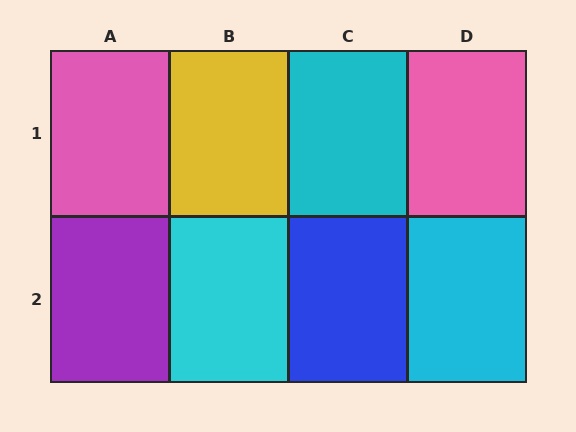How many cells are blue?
1 cell is blue.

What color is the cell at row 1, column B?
Yellow.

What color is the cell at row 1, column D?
Pink.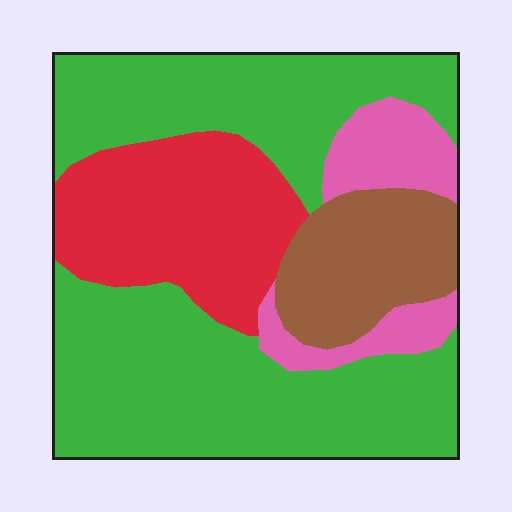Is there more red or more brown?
Red.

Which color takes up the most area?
Green, at roughly 55%.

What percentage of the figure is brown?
Brown covers 13% of the figure.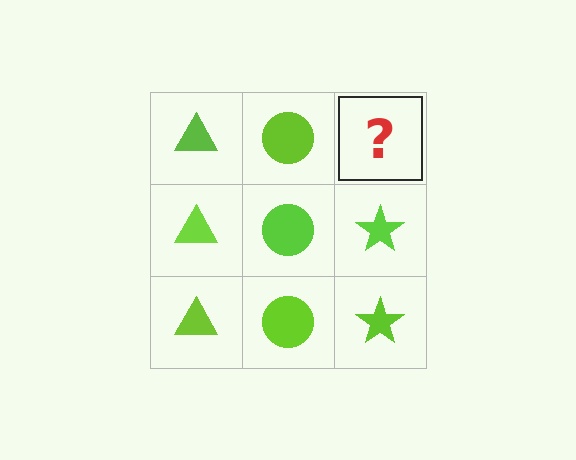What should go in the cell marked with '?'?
The missing cell should contain a lime star.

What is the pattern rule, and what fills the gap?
The rule is that each column has a consistent shape. The gap should be filled with a lime star.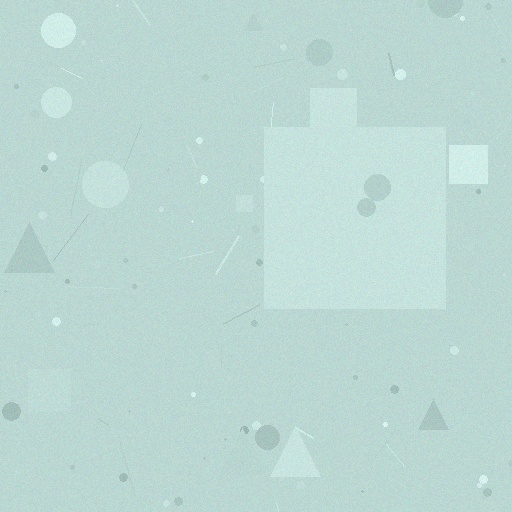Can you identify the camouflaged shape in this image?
The camouflaged shape is a square.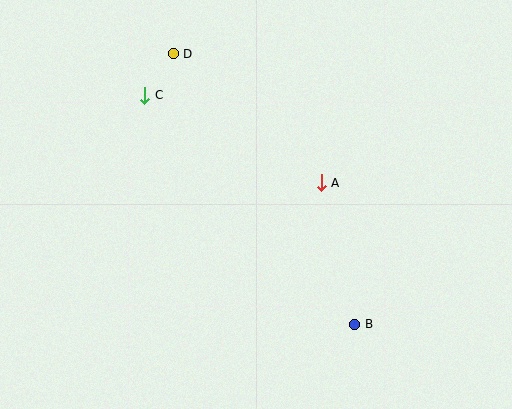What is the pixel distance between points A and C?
The distance between A and C is 197 pixels.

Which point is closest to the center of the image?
Point A at (321, 183) is closest to the center.